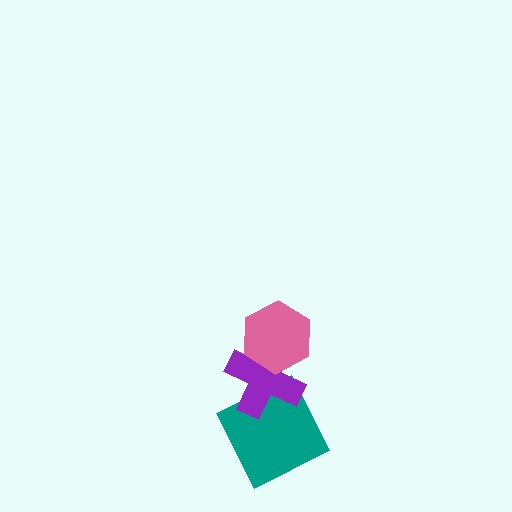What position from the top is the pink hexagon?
The pink hexagon is 1st from the top.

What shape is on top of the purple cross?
The pink hexagon is on top of the purple cross.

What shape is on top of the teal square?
The purple cross is on top of the teal square.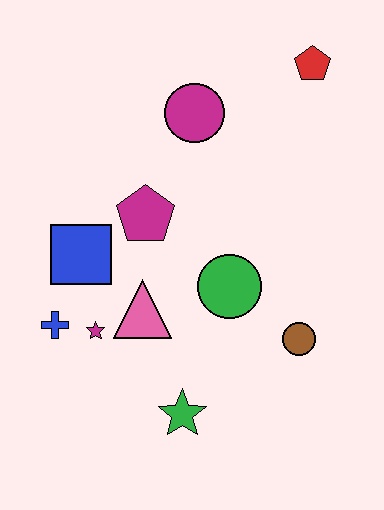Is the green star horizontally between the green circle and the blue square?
Yes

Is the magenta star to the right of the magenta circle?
No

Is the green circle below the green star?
No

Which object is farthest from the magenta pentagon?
The red pentagon is farthest from the magenta pentagon.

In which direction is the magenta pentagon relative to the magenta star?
The magenta pentagon is above the magenta star.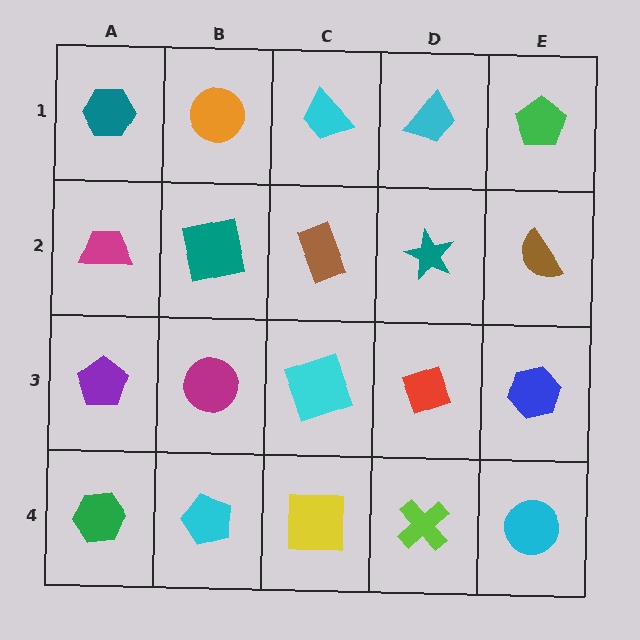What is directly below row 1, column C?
A brown rectangle.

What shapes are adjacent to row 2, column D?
A cyan trapezoid (row 1, column D), a red diamond (row 3, column D), a brown rectangle (row 2, column C), a brown semicircle (row 2, column E).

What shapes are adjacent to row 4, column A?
A purple pentagon (row 3, column A), a cyan pentagon (row 4, column B).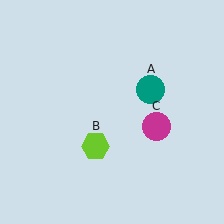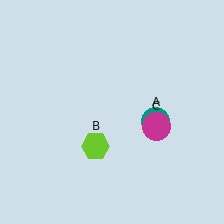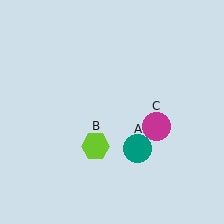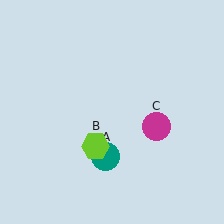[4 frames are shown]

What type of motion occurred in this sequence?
The teal circle (object A) rotated clockwise around the center of the scene.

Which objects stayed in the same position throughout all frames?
Lime hexagon (object B) and magenta circle (object C) remained stationary.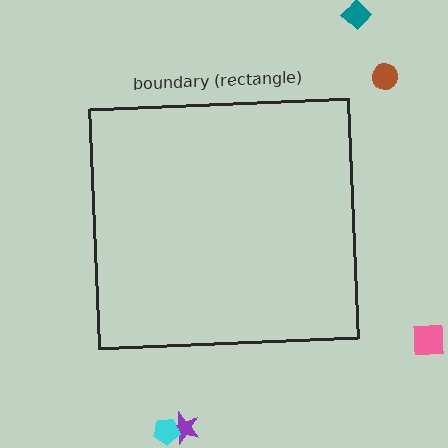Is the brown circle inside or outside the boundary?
Outside.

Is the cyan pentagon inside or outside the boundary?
Outside.